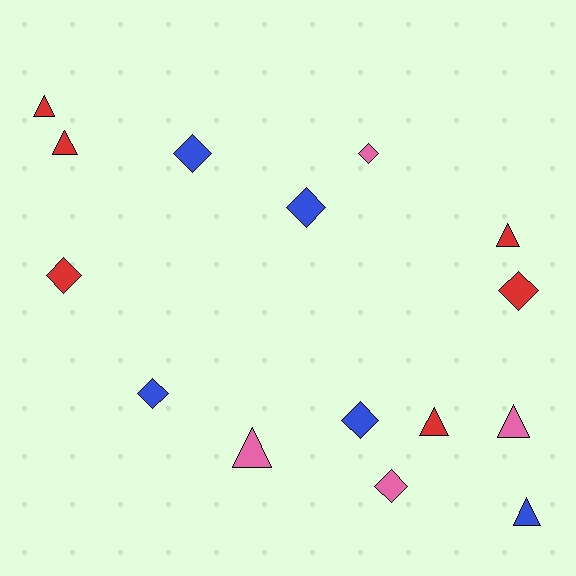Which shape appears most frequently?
Diamond, with 8 objects.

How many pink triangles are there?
There are 2 pink triangles.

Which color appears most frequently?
Red, with 6 objects.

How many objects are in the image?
There are 15 objects.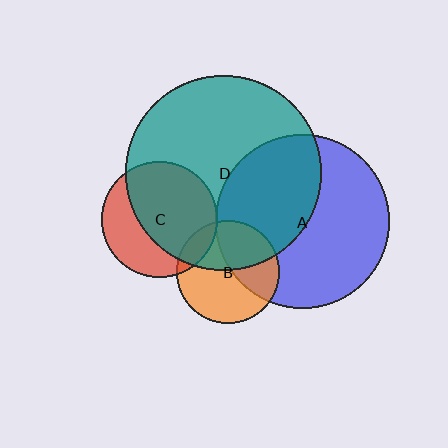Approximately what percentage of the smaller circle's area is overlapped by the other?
Approximately 5%.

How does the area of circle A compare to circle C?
Approximately 2.3 times.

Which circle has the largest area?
Circle D (teal).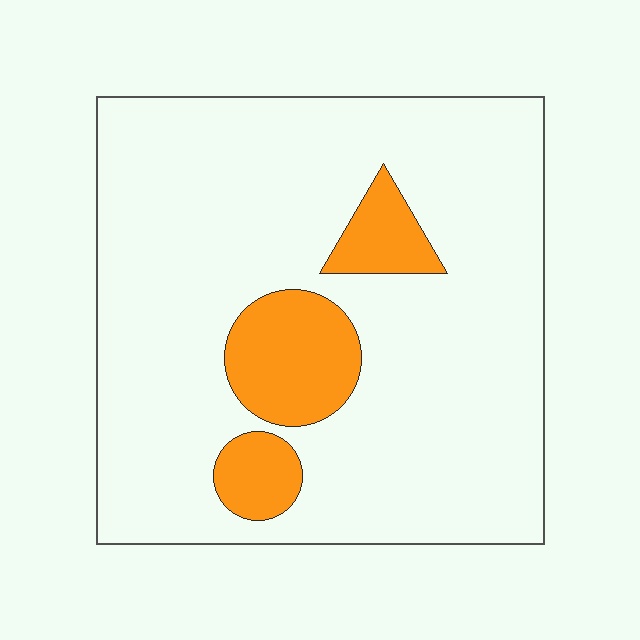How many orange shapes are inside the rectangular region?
3.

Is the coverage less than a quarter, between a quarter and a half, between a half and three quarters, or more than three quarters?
Less than a quarter.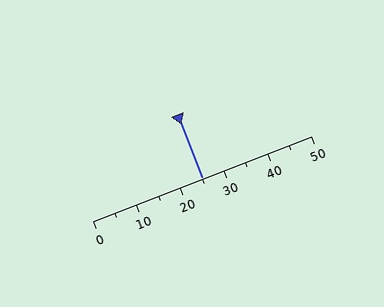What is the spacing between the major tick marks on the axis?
The major ticks are spaced 10 apart.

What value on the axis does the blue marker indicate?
The marker indicates approximately 25.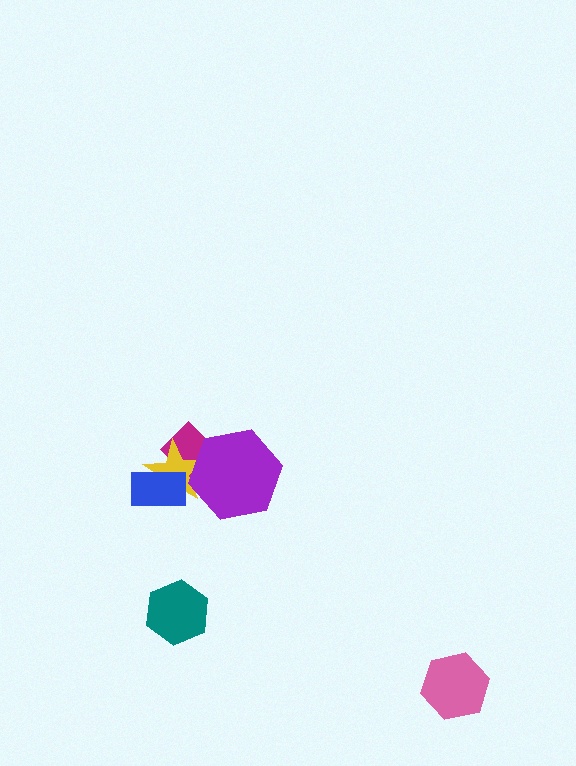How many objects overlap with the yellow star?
3 objects overlap with the yellow star.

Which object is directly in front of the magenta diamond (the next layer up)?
The yellow star is directly in front of the magenta diamond.